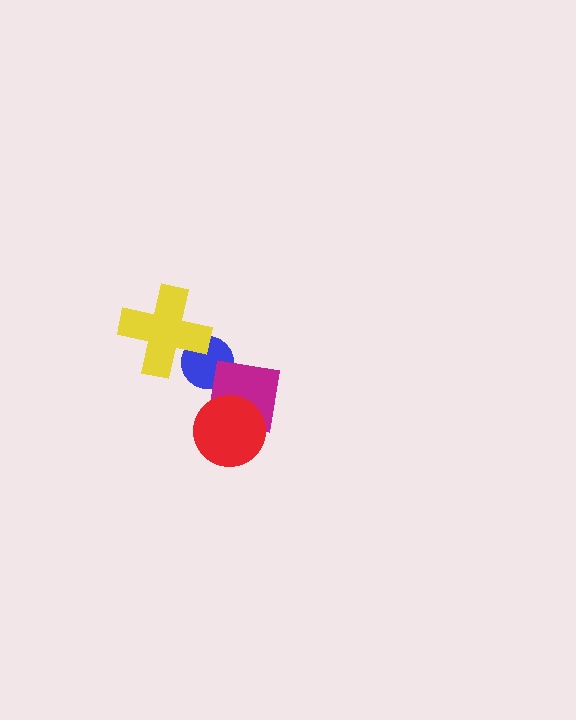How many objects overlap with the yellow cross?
1 object overlaps with the yellow cross.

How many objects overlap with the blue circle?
2 objects overlap with the blue circle.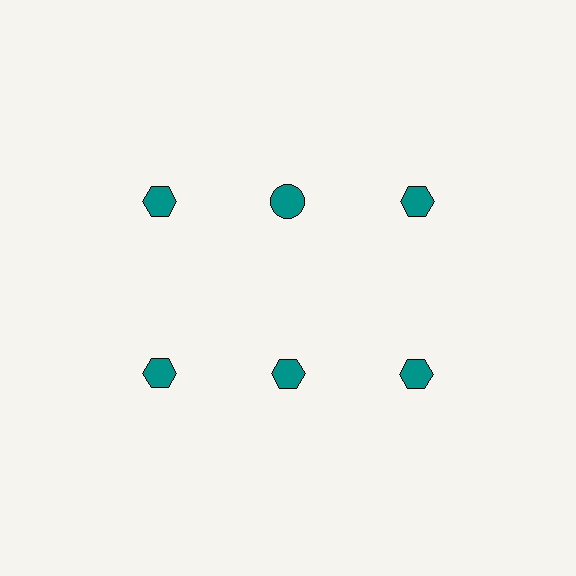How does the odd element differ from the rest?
It has a different shape: circle instead of hexagon.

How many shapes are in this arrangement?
There are 6 shapes arranged in a grid pattern.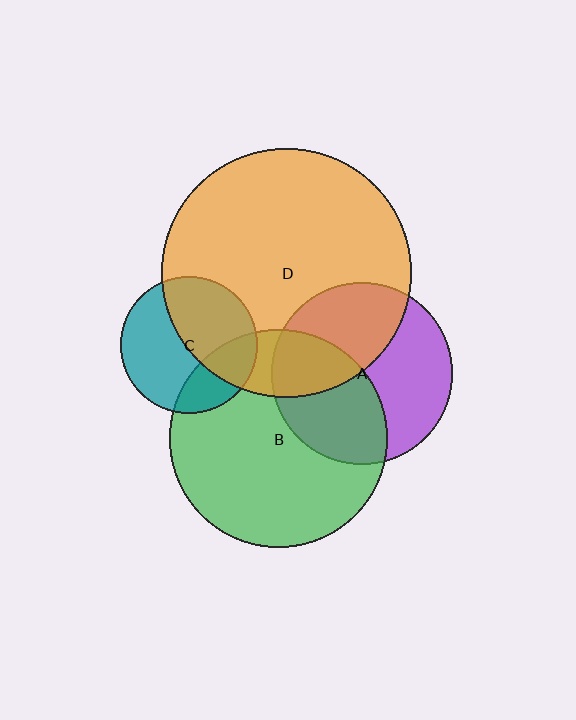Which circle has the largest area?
Circle D (orange).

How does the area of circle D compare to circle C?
Approximately 3.3 times.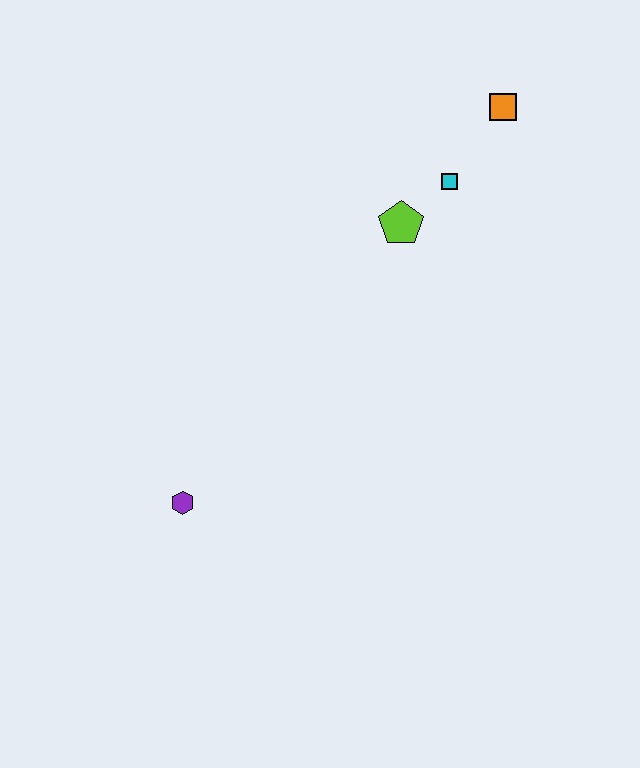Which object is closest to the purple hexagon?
The lime pentagon is closest to the purple hexagon.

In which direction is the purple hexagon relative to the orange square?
The purple hexagon is below the orange square.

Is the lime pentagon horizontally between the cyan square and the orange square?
No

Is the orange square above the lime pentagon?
Yes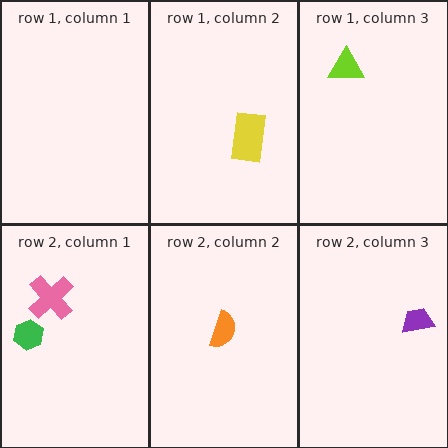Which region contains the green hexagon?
The row 2, column 1 region.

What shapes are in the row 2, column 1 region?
The green hexagon, the pink cross.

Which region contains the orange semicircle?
The row 2, column 2 region.